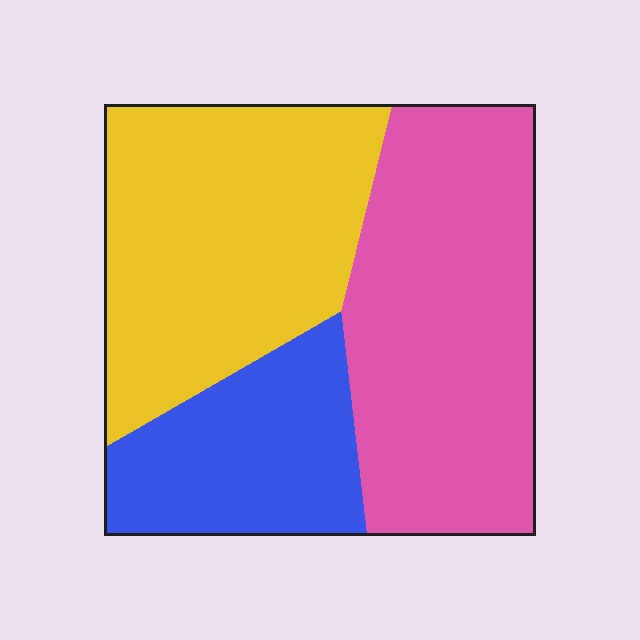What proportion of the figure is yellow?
Yellow takes up about three eighths (3/8) of the figure.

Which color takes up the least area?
Blue, at roughly 20%.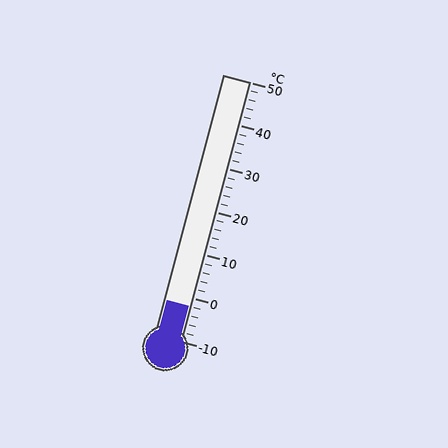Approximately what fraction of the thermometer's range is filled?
The thermometer is filled to approximately 15% of its range.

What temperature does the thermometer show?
The thermometer shows approximately -2°C.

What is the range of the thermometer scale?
The thermometer scale ranges from -10°C to 50°C.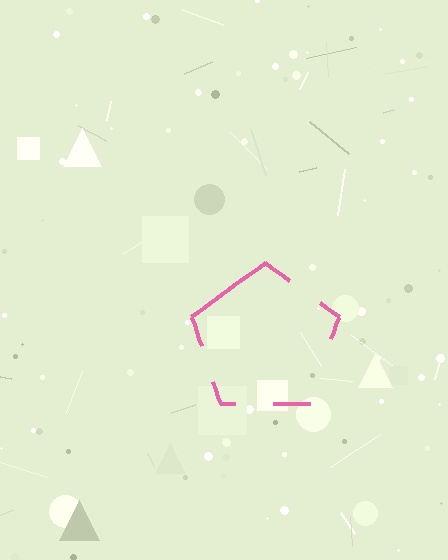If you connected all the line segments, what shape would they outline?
They would outline a pentagon.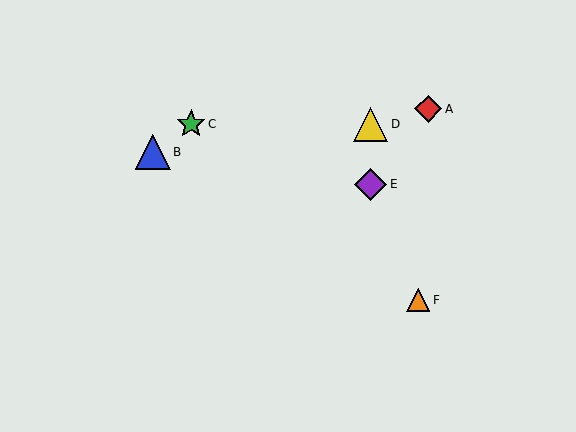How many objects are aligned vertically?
2 objects (D, E) are aligned vertically.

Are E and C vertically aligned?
No, E is at x≈371 and C is at x≈191.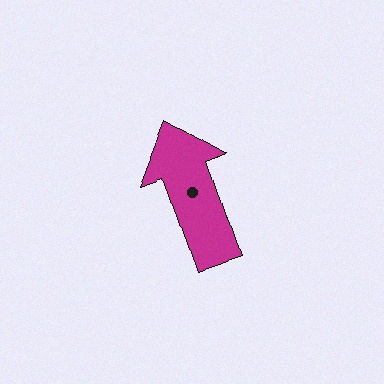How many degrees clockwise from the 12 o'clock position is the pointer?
Approximately 340 degrees.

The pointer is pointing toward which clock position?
Roughly 11 o'clock.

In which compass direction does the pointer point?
North.